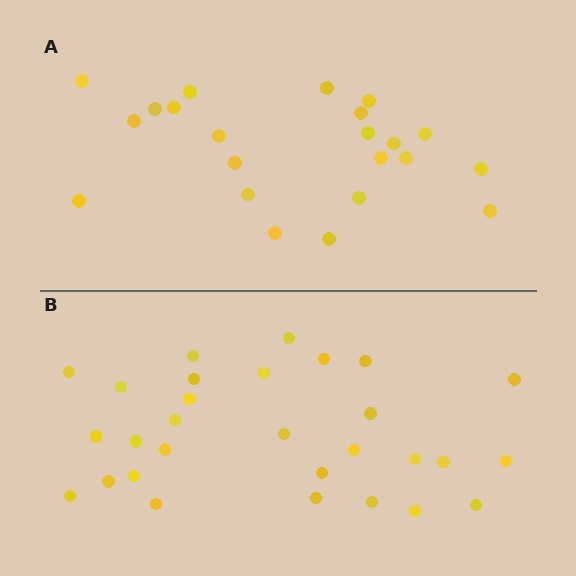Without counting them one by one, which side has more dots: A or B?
Region B (the bottom region) has more dots.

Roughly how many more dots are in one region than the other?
Region B has roughly 8 or so more dots than region A.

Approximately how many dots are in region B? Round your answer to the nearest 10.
About 30 dots. (The exact count is 29, which rounds to 30.)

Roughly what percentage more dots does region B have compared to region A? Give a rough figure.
About 30% more.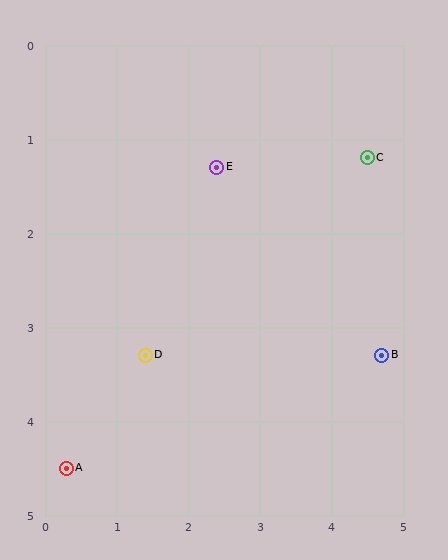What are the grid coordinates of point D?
Point D is at approximately (1.4, 3.3).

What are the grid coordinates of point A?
Point A is at approximately (0.3, 4.5).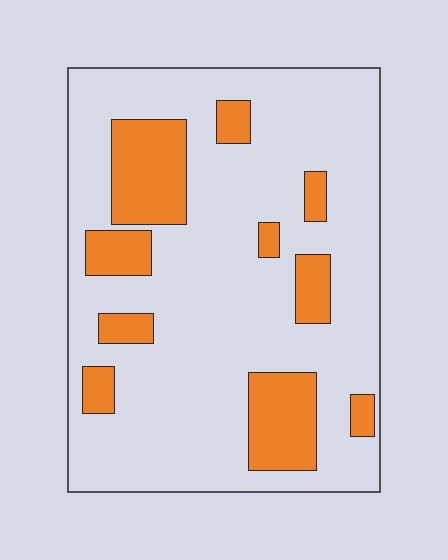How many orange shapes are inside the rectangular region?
10.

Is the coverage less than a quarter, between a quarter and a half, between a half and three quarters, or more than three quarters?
Less than a quarter.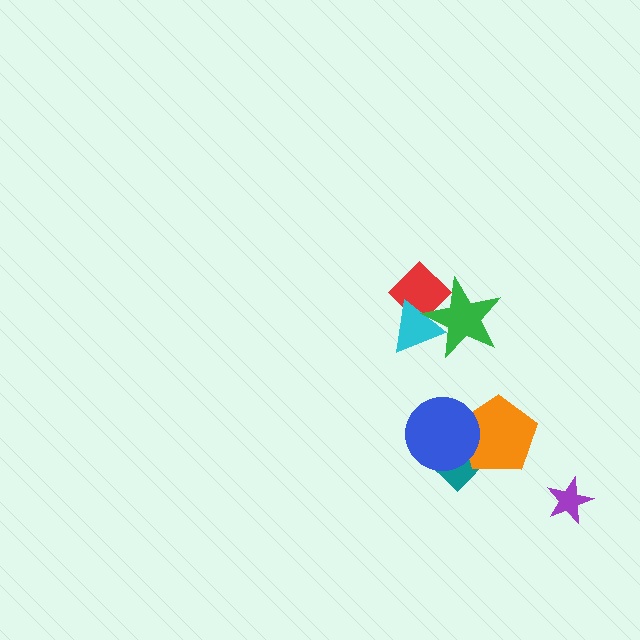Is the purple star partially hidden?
No, no other shape covers it.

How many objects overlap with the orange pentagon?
2 objects overlap with the orange pentagon.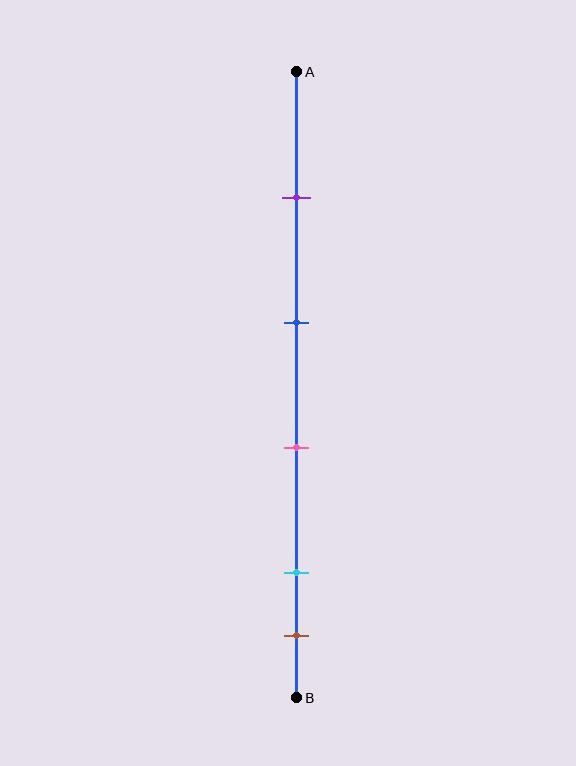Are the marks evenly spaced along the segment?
No, the marks are not evenly spaced.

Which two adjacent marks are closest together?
The cyan and brown marks are the closest adjacent pair.